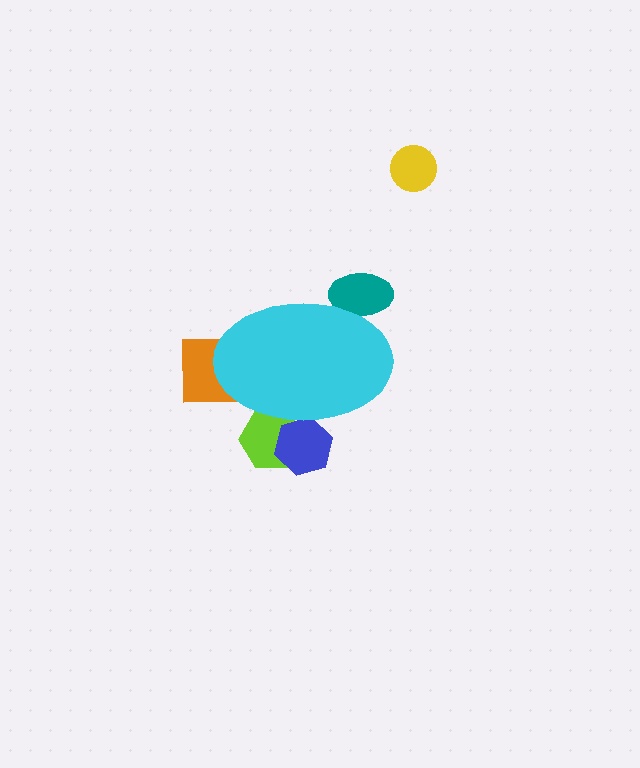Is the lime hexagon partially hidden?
Yes, the lime hexagon is partially hidden behind the cyan ellipse.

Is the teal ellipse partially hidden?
Yes, the teal ellipse is partially hidden behind the cyan ellipse.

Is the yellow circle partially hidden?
No, the yellow circle is fully visible.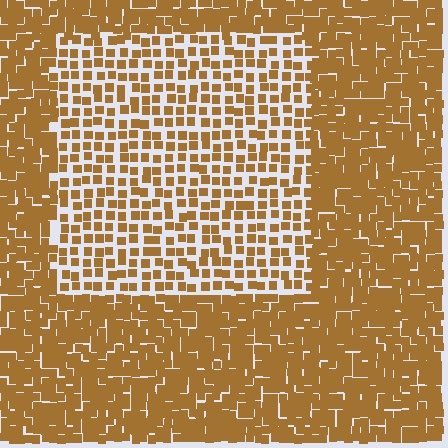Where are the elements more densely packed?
The elements are more densely packed outside the rectangle boundary.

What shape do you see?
I see a rectangle.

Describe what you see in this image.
The image contains small brown elements arranged at two different densities. A rectangle-shaped region is visible where the elements are less densely packed than the surrounding area.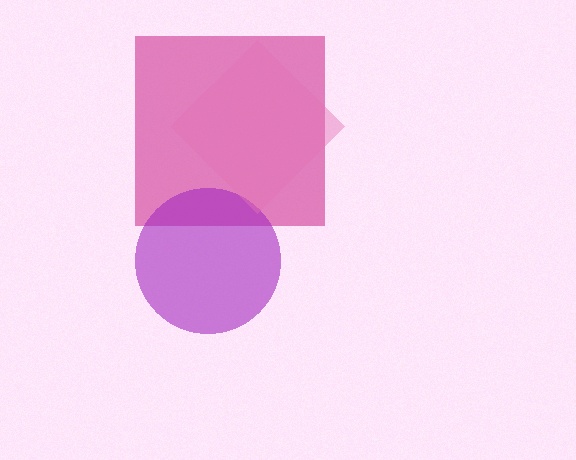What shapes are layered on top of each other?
The layered shapes are: a magenta square, a purple circle, a pink diamond.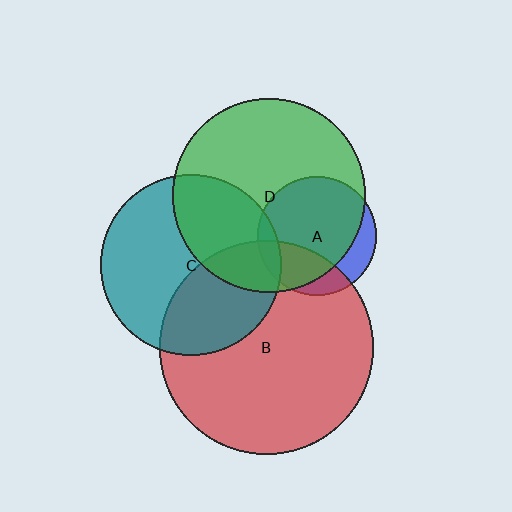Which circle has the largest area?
Circle B (red).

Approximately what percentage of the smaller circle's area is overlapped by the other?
Approximately 15%.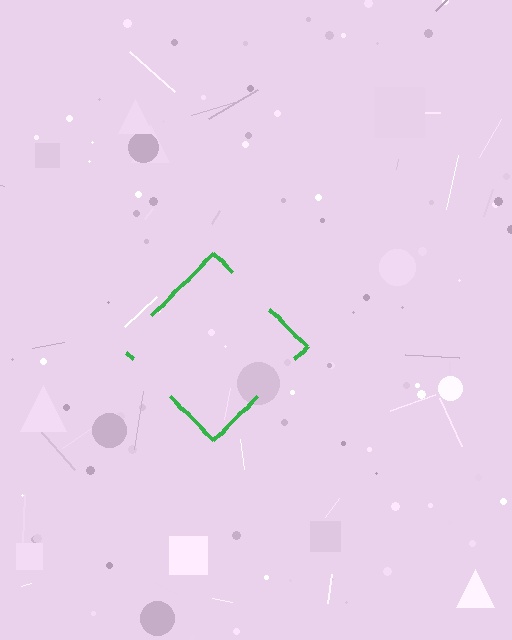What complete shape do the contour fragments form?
The contour fragments form a diamond.